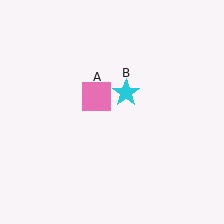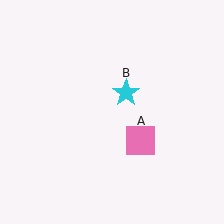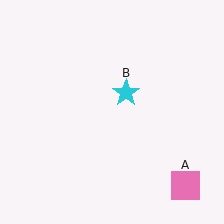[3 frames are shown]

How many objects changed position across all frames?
1 object changed position: pink square (object A).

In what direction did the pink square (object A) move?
The pink square (object A) moved down and to the right.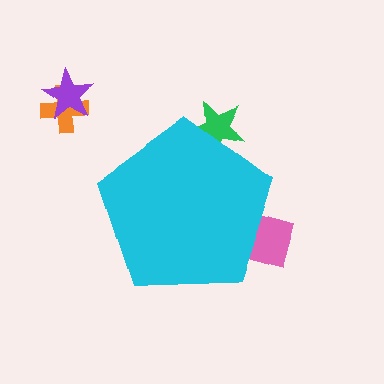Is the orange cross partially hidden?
No, the orange cross is fully visible.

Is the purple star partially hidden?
No, the purple star is fully visible.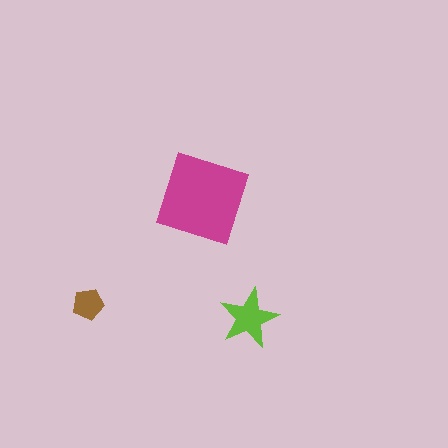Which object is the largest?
The magenta diamond.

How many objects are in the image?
There are 3 objects in the image.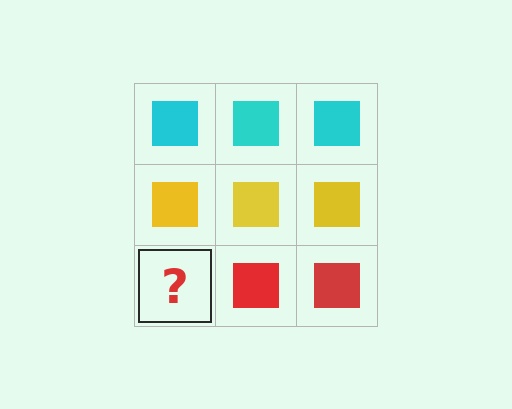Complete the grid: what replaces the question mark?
The question mark should be replaced with a red square.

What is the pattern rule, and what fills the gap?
The rule is that each row has a consistent color. The gap should be filled with a red square.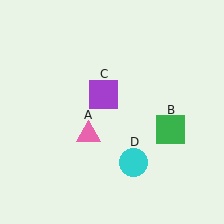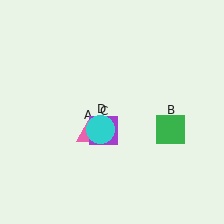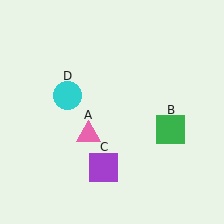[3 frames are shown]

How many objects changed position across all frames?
2 objects changed position: purple square (object C), cyan circle (object D).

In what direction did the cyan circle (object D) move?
The cyan circle (object D) moved up and to the left.